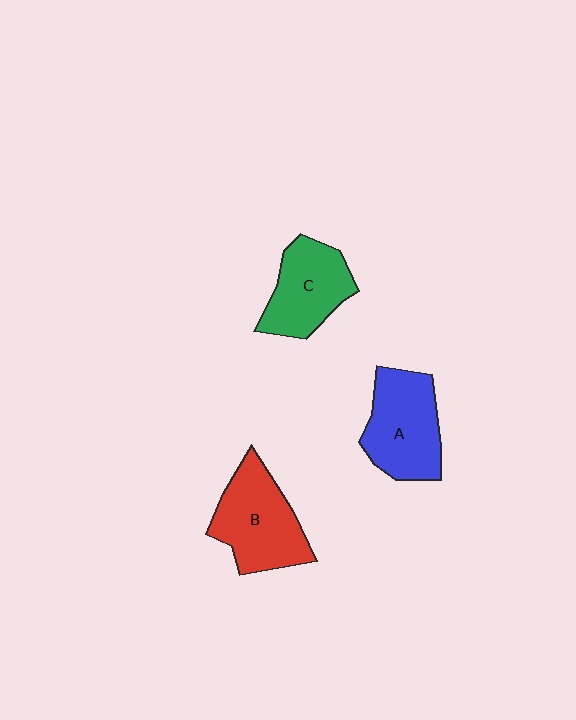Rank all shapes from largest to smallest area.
From largest to smallest: B (red), A (blue), C (green).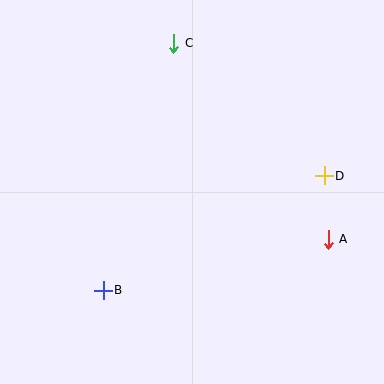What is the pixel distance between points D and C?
The distance between D and C is 200 pixels.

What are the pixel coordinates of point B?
Point B is at (103, 290).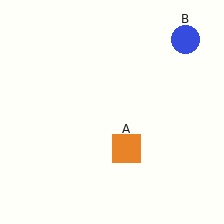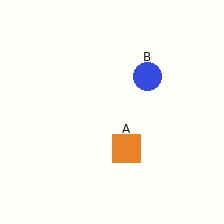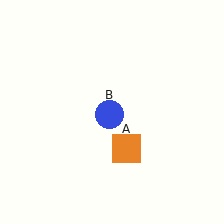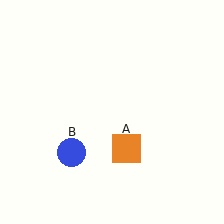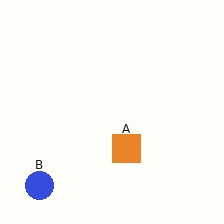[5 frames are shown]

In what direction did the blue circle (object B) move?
The blue circle (object B) moved down and to the left.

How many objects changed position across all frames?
1 object changed position: blue circle (object B).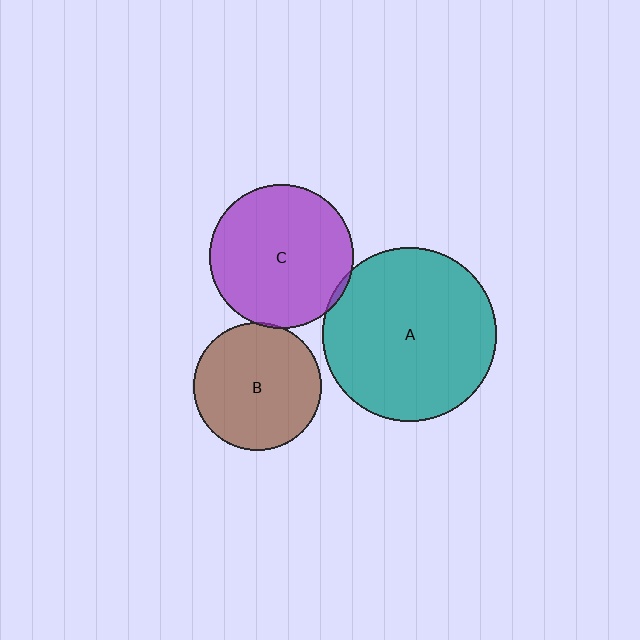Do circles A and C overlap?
Yes.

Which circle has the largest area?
Circle A (teal).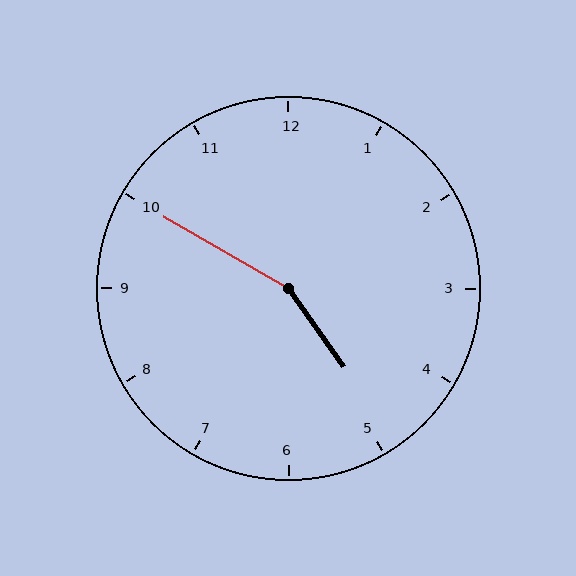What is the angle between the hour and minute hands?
Approximately 155 degrees.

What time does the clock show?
4:50.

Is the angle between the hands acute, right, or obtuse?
It is obtuse.